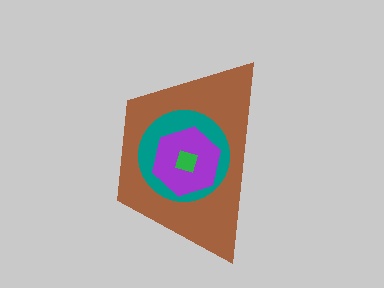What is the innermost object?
The green square.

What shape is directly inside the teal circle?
The purple hexagon.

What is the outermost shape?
The brown trapezoid.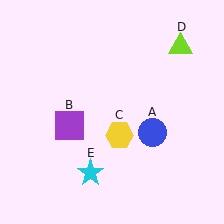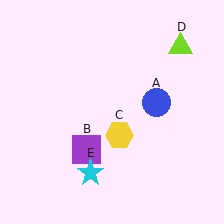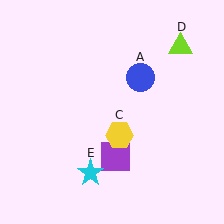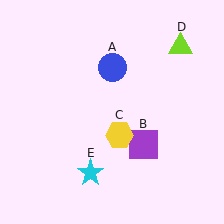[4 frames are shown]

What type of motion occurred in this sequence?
The blue circle (object A), purple square (object B) rotated counterclockwise around the center of the scene.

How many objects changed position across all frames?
2 objects changed position: blue circle (object A), purple square (object B).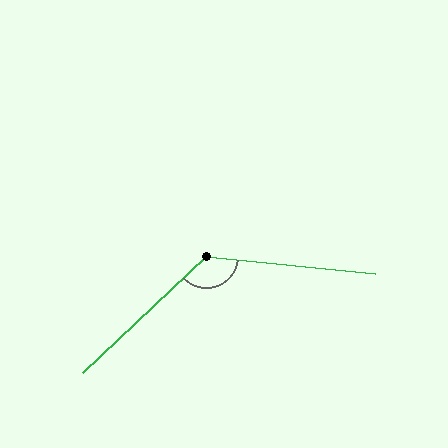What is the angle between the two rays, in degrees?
Approximately 131 degrees.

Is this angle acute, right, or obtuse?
It is obtuse.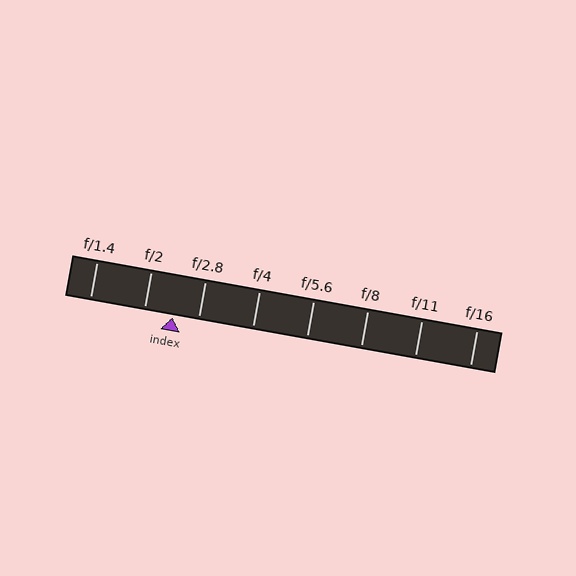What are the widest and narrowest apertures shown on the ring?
The widest aperture shown is f/1.4 and the narrowest is f/16.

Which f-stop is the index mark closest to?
The index mark is closest to f/2.8.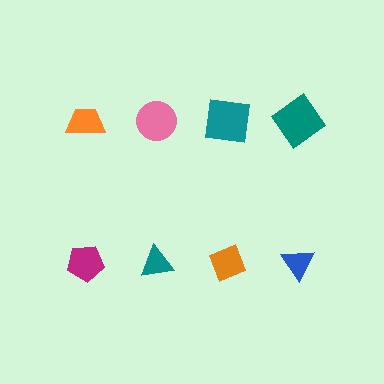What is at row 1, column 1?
An orange trapezoid.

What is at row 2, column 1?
A magenta pentagon.